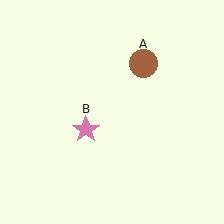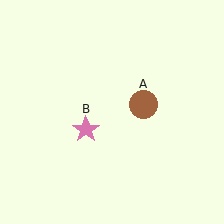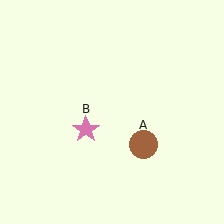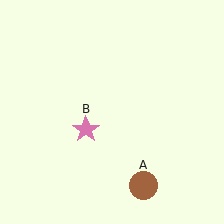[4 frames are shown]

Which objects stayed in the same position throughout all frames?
Pink star (object B) remained stationary.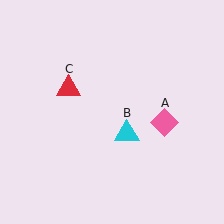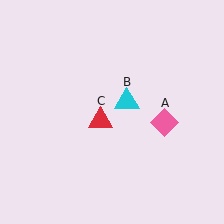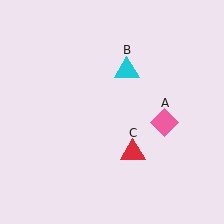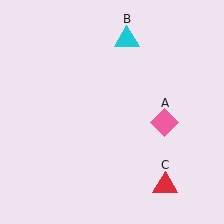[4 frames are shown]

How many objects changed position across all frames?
2 objects changed position: cyan triangle (object B), red triangle (object C).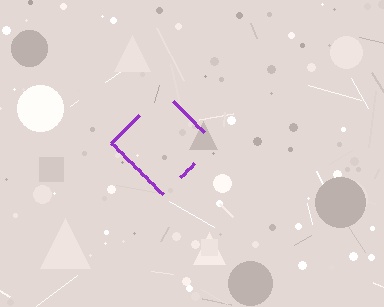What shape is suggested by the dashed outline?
The dashed outline suggests a diamond.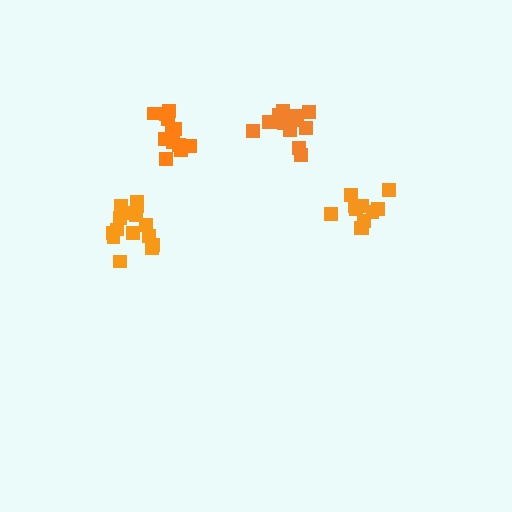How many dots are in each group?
Group 1: 15 dots, Group 2: 13 dots, Group 3: 14 dots, Group 4: 11 dots (53 total).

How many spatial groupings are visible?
There are 4 spatial groupings.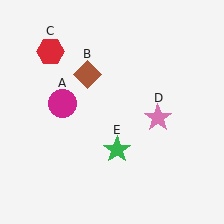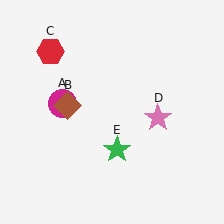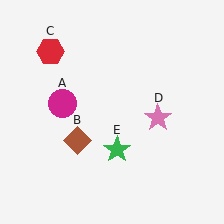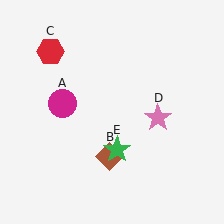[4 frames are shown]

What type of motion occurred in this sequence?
The brown diamond (object B) rotated counterclockwise around the center of the scene.